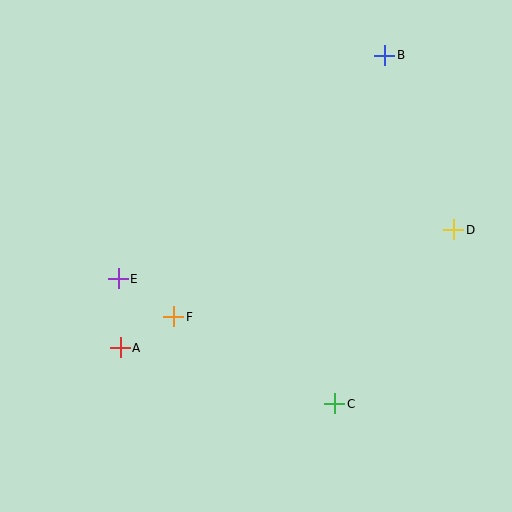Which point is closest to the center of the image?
Point F at (174, 317) is closest to the center.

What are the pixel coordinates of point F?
Point F is at (174, 317).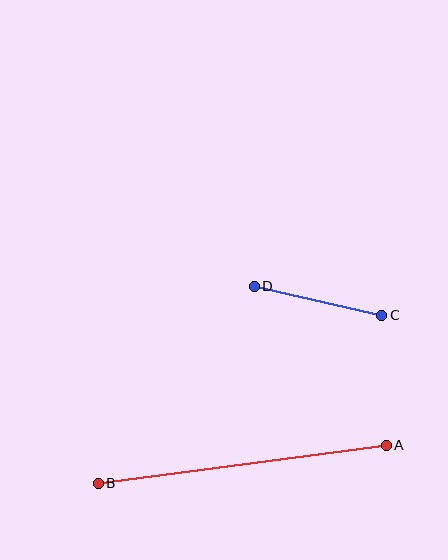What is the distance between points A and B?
The distance is approximately 290 pixels.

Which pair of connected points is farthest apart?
Points A and B are farthest apart.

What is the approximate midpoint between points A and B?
The midpoint is at approximately (242, 464) pixels.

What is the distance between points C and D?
The distance is approximately 131 pixels.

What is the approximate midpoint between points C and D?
The midpoint is at approximately (318, 301) pixels.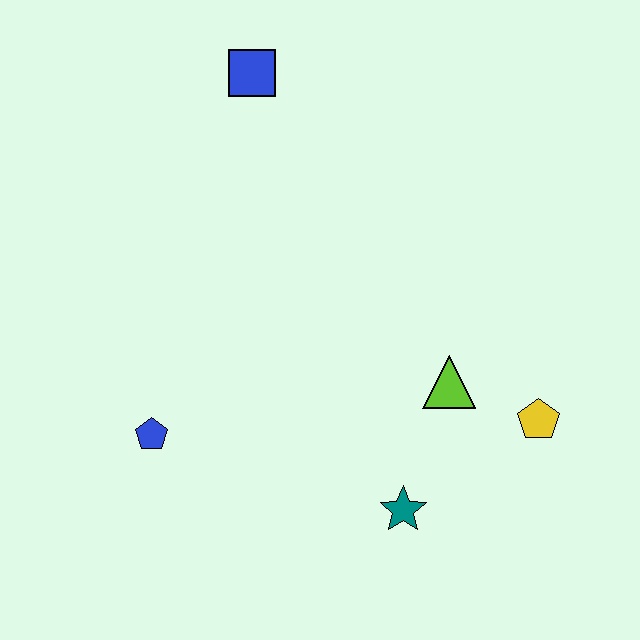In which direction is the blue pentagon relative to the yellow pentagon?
The blue pentagon is to the left of the yellow pentagon.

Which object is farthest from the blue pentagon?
The yellow pentagon is farthest from the blue pentagon.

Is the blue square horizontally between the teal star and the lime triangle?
No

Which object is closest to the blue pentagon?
The teal star is closest to the blue pentagon.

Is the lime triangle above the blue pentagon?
Yes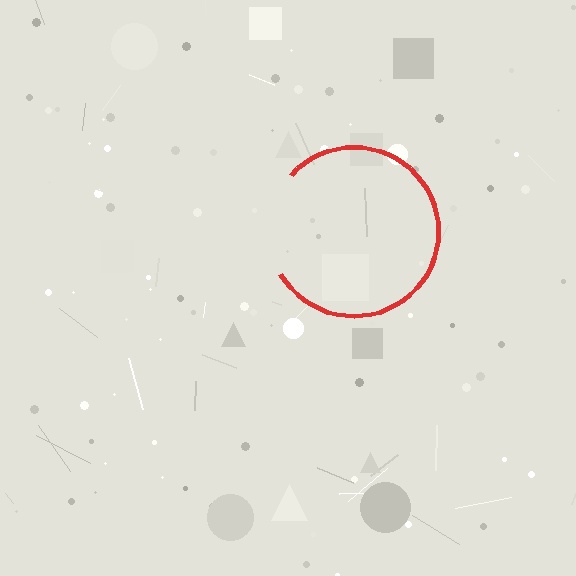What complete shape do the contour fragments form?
The contour fragments form a circle.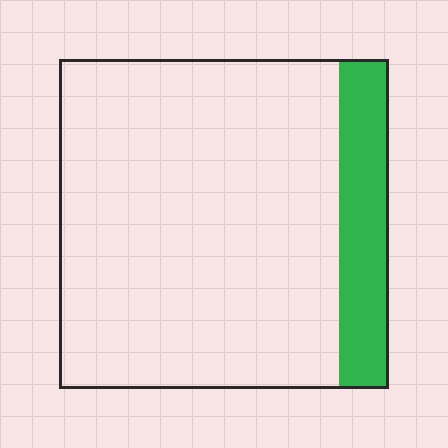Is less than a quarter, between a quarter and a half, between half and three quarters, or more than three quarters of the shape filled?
Less than a quarter.